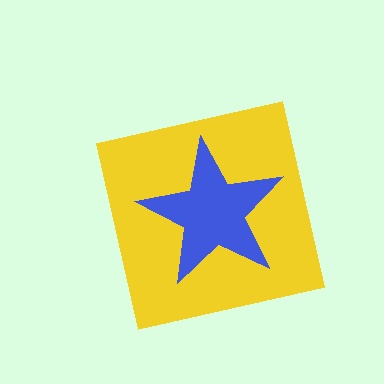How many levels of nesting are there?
2.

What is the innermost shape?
The blue star.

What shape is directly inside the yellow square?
The blue star.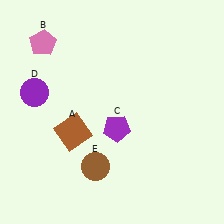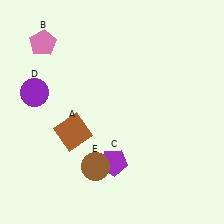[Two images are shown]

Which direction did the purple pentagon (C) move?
The purple pentagon (C) moved down.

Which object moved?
The purple pentagon (C) moved down.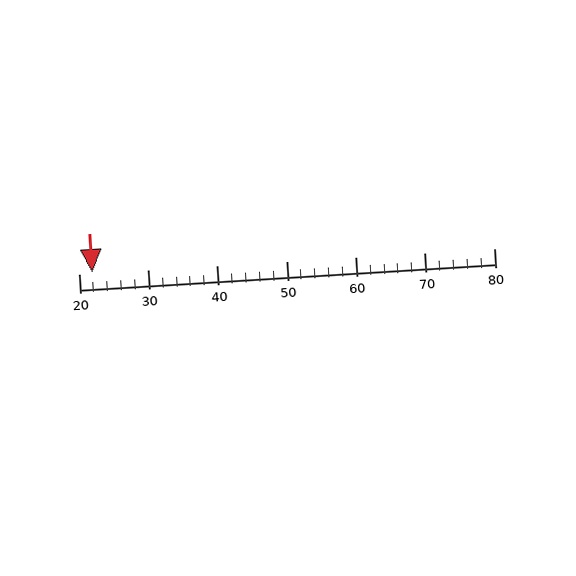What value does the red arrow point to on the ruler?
The red arrow points to approximately 22.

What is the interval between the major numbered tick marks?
The major tick marks are spaced 10 units apart.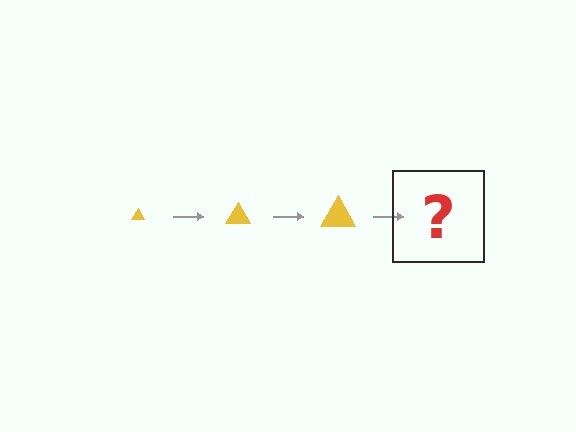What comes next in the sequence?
The next element should be a yellow triangle, larger than the previous one.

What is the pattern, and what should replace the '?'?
The pattern is that the triangle gets progressively larger each step. The '?' should be a yellow triangle, larger than the previous one.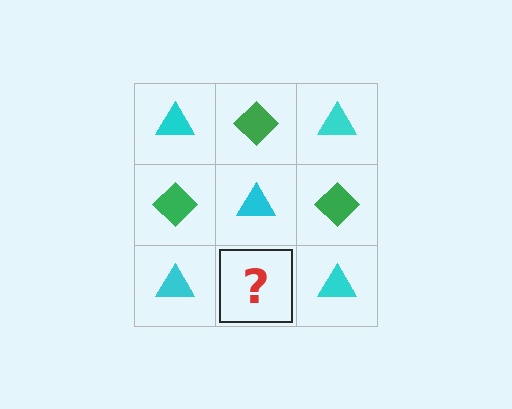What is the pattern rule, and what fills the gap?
The rule is that it alternates cyan triangle and green diamond in a checkerboard pattern. The gap should be filled with a green diamond.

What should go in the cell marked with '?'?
The missing cell should contain a green diamond.